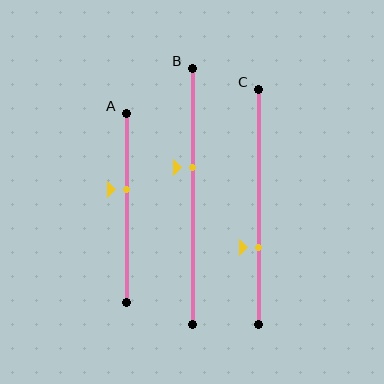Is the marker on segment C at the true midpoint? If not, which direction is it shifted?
No, the marker on segment C is shifted downward by about 17% of the segment length.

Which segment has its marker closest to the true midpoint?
Segment A has its marker closest to the true midpoint.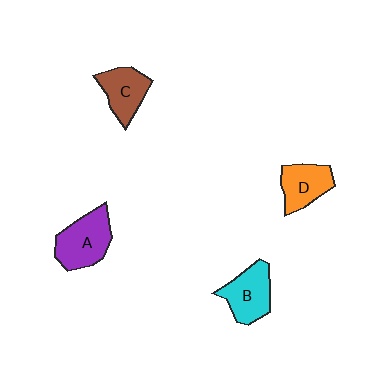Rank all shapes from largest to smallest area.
From largest to smallest: A (purple), B (cyan), C (brown), D (orange).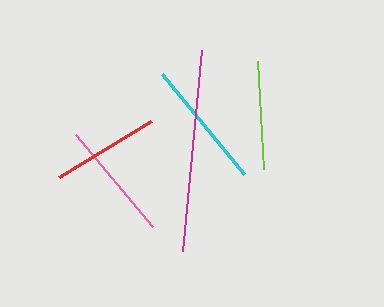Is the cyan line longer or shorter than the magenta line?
The magenta line is longer than the cyan line.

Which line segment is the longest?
The magenta line is the longest at approximately 202 pixels.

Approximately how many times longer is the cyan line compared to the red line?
The cyan line is approximately 1.2 times the length of the red line.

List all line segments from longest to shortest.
From longest to shortest: magenta, cyan, pink, lime, red.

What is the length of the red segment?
The red segment is approximately 108 pixels long.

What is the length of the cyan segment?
The cyan segment is approximately 130 pixels long.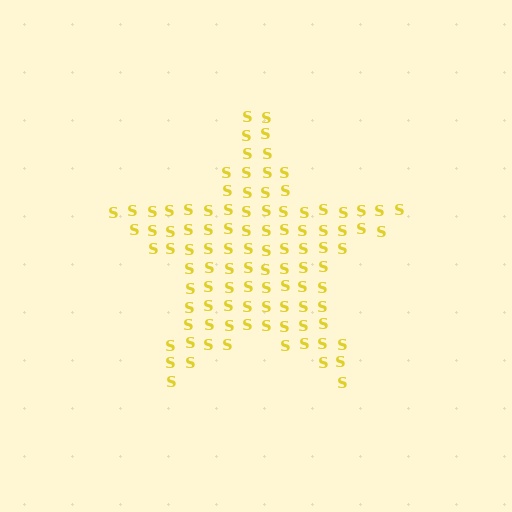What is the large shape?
The large shape is a star.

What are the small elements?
The small elements are letter S's.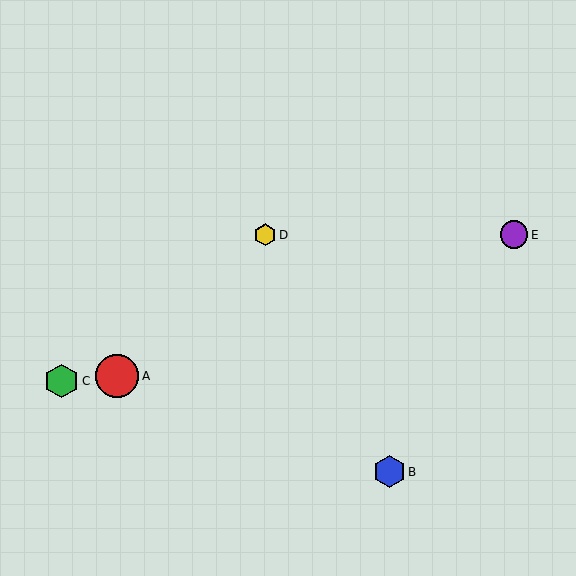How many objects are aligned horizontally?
2 objects (D, E) are aligned horizontally.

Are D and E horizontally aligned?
Yes, both are at y≈235.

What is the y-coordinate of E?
Object E is at y≈235.